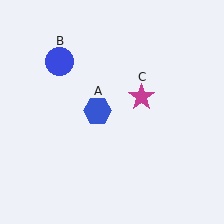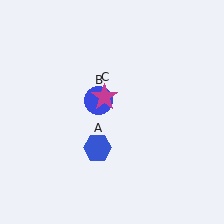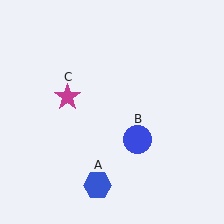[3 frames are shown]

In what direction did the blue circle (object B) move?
The blue circle (object B) moved down and to the right.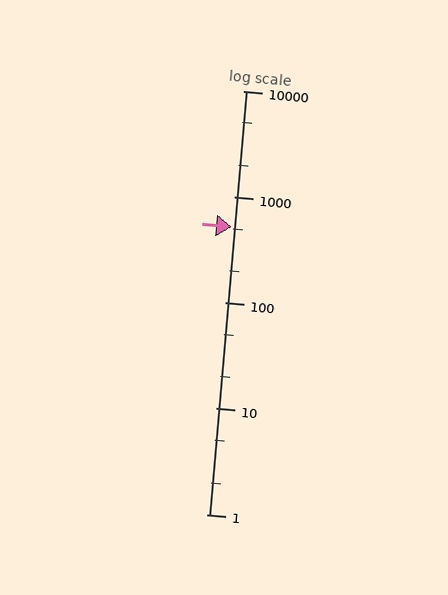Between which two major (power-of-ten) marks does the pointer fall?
The pointer is between 100 and 1000.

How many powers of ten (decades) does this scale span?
The scale spans 4 decades, from 1 to 10000.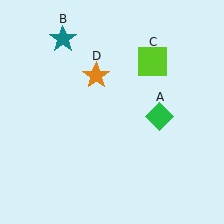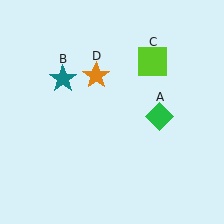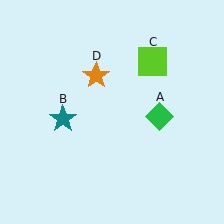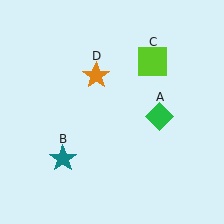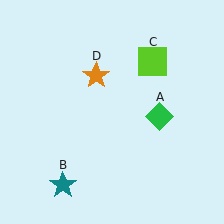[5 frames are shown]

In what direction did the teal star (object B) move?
The teal star (object B) moved down.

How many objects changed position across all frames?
1 object changed position: teal star (object B).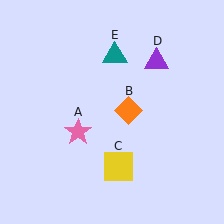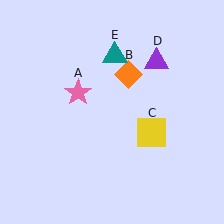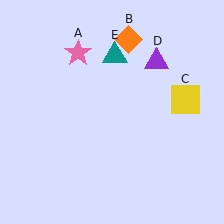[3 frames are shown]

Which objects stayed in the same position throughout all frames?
Purple triangle (object D) and teal triangle (object E) remained stationary.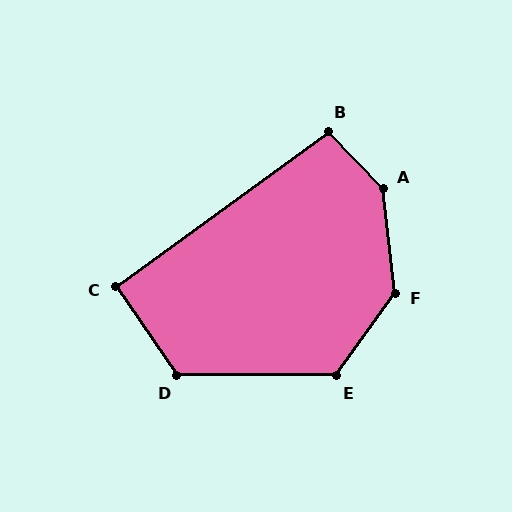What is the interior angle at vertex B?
Approximately 98 degrees (obtuse).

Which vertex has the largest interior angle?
A, at approximately 143 degrees.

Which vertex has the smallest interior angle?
C, at approximately 92 degrees.